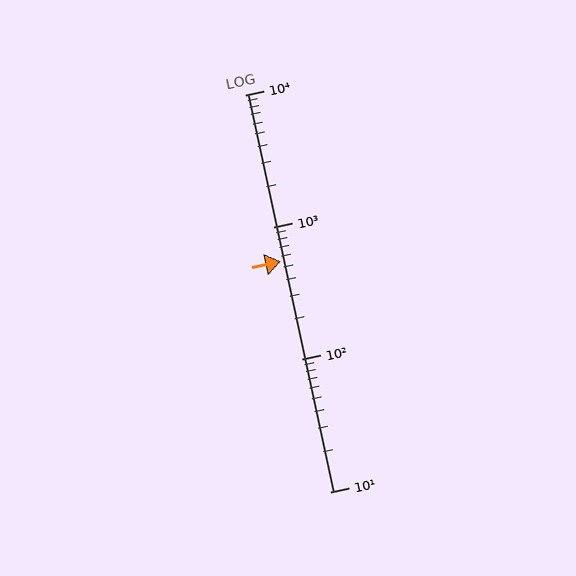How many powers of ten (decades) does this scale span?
The scale spans 3 decades, from 10 to 10000.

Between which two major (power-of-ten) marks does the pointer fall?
The pointer is between 100 and 1000.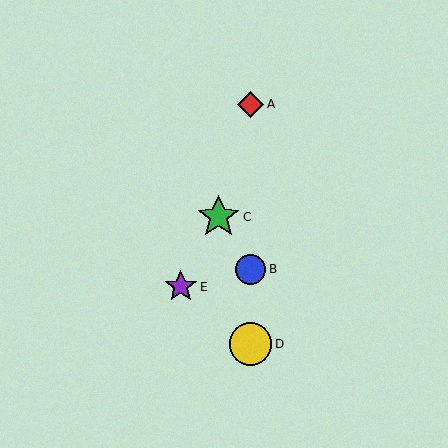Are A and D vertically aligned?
Yes, both are at x≈251.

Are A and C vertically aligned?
No, A is at x≈251 and C is at x≈218.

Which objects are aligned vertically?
Objects A, B, D are aligned vertically.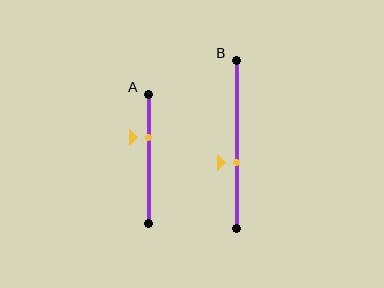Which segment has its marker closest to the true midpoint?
Segment B has its marker closest to the true midpoint.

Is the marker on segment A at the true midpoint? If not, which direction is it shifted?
No, the marker on segment A is shifted upward by about 17% of the segment length.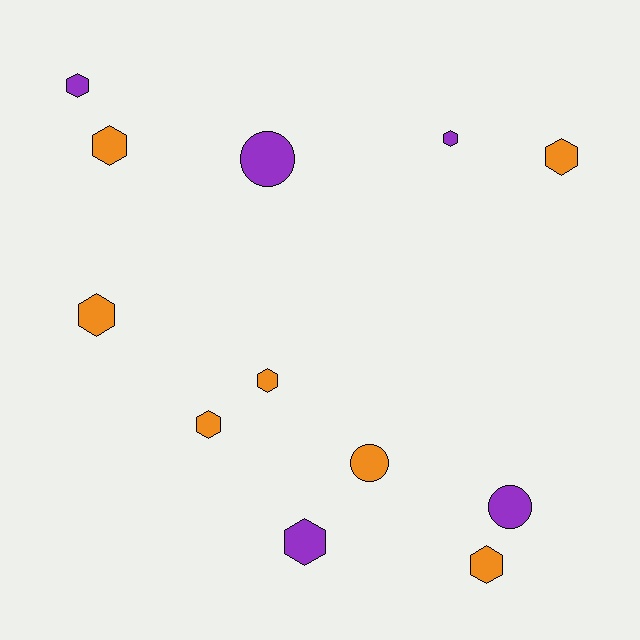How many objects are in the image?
There are 12 objects.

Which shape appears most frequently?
Hexagon, with 9 objects.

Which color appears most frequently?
Orange, with 7 objects.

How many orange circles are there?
There is 1 orange circle.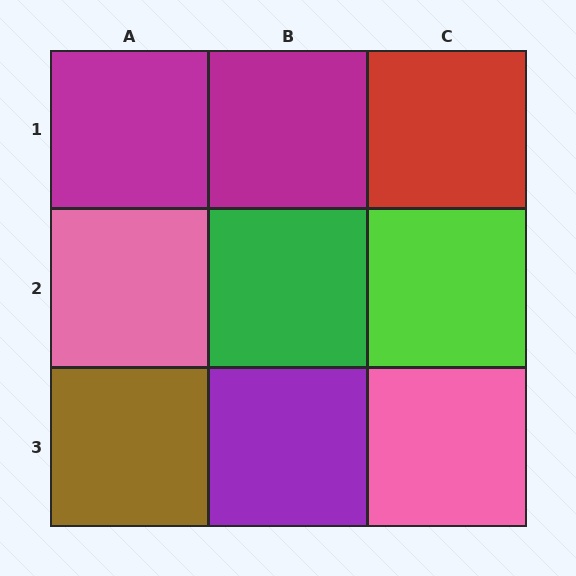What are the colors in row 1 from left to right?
Magenta, magenta, red.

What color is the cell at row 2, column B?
Green.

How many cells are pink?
2 cells are pink.